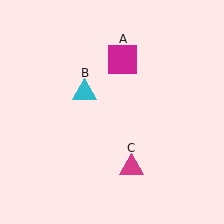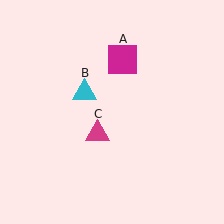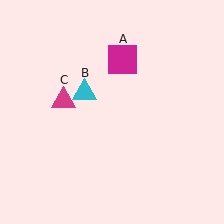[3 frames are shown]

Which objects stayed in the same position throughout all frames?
Magenta square (object A) and cyan triangle (object B) remained stationary.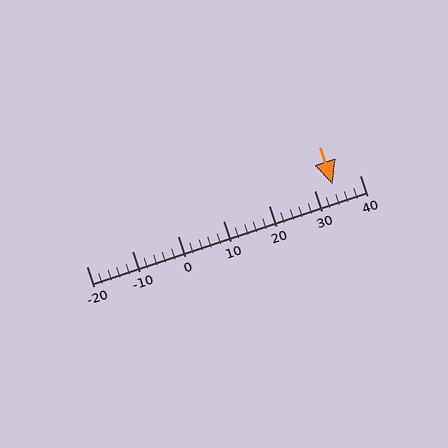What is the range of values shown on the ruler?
The ruler shows values from -20 to 40.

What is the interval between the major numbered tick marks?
The major tick marks are spaced 10 units apart.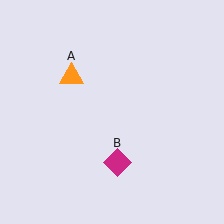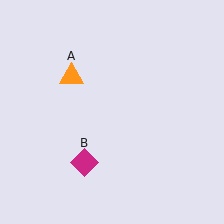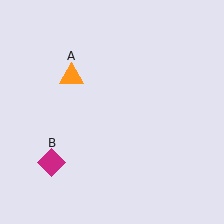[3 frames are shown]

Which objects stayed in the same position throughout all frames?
Orange triangle (object A) remained stationary.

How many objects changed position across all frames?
1 object changed position: magenta diamond (object B).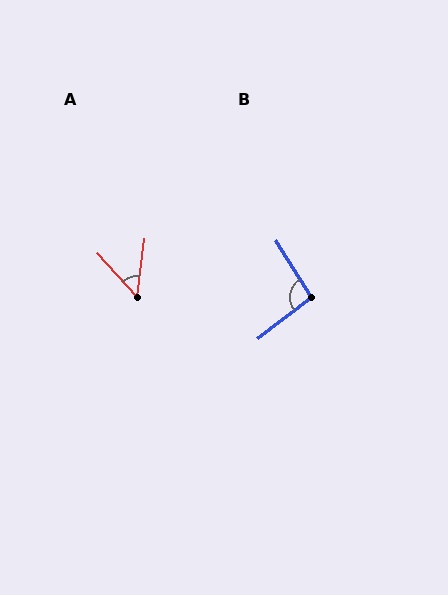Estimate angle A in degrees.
Approximately 49 degrees.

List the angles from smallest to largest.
A (49°), B (95°).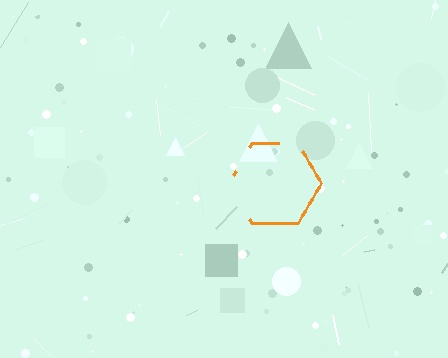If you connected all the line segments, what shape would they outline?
They would outline a hexagon.